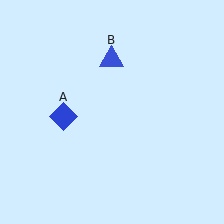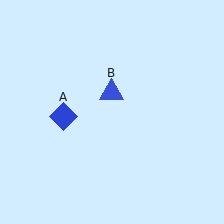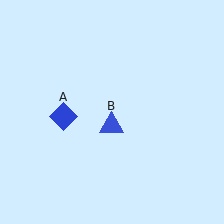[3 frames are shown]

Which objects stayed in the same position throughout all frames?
Blue diamond (object A) remained stationary.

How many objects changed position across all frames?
1 object changed position: blue triangle (object B).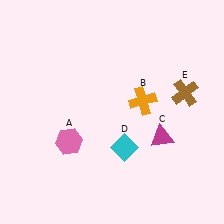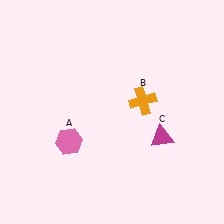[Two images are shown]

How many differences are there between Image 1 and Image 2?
There are 2 differences between the two images.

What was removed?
The brown cross (E), the cyan diamond (D) were removed in Image 2.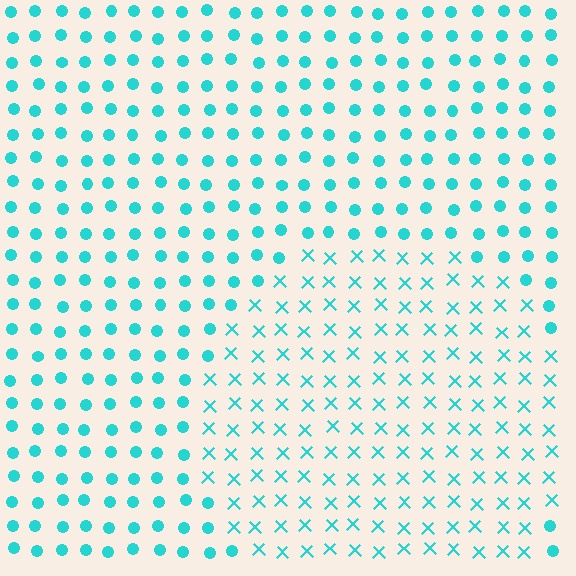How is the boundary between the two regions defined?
The boundary is defined by a change in element shape: X marks inside vs. circles outside. All elements share the same color and spacing.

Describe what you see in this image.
The image is filled with small cyan elements arranged in a uniform grid. A circle-shaped region contains X marks, while the surrounding area contains circles. The boundary is defined purely by the change in element shape.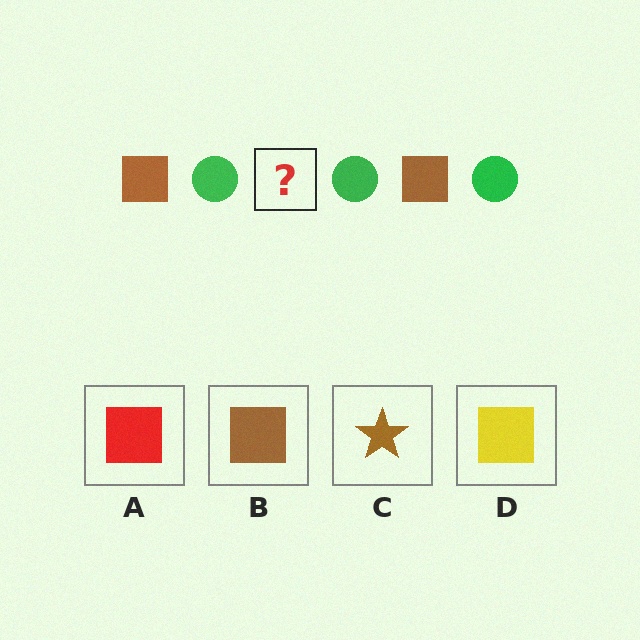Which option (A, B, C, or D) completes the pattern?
B.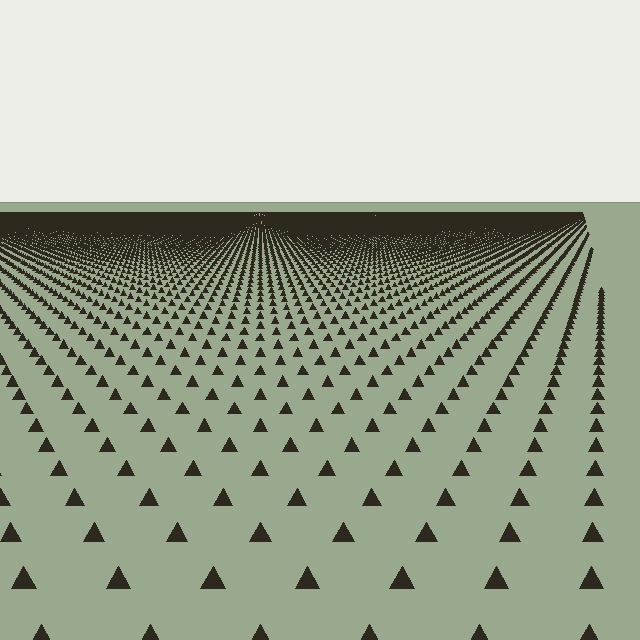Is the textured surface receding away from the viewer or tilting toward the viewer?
The surface is receding away from the viewer. Texture elements get smaller and denser toward the top.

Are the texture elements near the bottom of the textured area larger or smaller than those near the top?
Larger. Near the bottom, elements are closer to the viewer and appear at a bigger on-screen size.